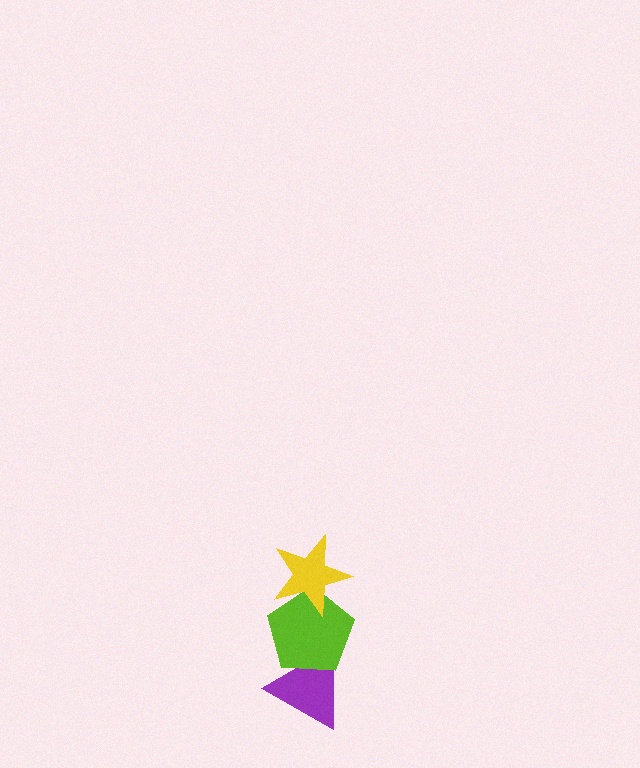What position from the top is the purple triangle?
The purple triangle is 3rd from the top.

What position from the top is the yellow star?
The yellow star is 1st from the top.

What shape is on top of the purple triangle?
The lime pentagon is on top of the purple triangle.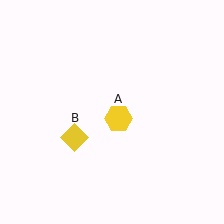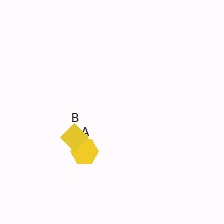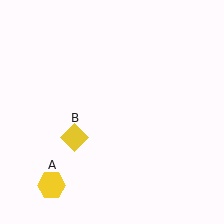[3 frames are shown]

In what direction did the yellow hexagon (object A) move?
The yellow hexagon (object A) moved down and to the left.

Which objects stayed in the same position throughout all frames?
Yellow diamond (object B) remained stationary.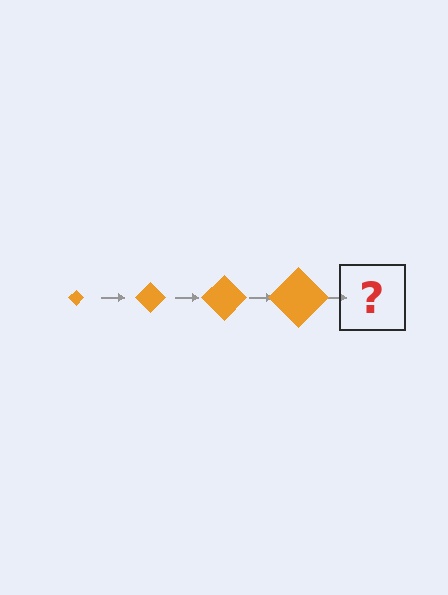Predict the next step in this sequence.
The next step is an orange diamond, larger than the previous one.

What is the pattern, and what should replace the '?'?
The pattern is that the diamond gets progressively larger each step. The '?' should be an orange diamond, larger than the previous one.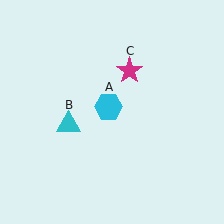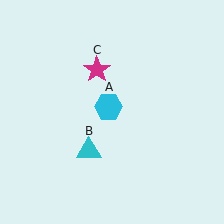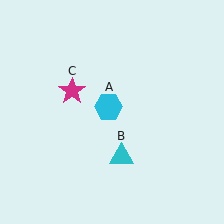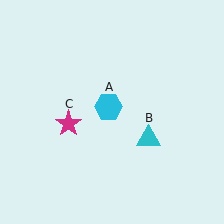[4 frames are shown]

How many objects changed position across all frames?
2 objects changed position: cyan triangle (object B), magenta star (object C).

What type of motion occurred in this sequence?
The cyan triangle (object B), magenta star (object C) rotated counterclockwise around the center of the scene.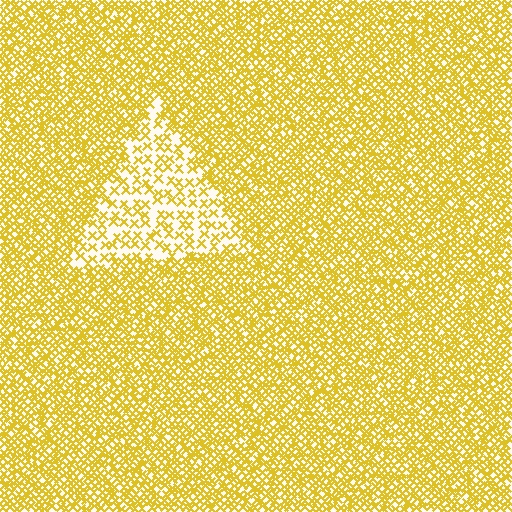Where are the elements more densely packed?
The elements are more densely packed outside the triangle boundary.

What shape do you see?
I see a triangle.